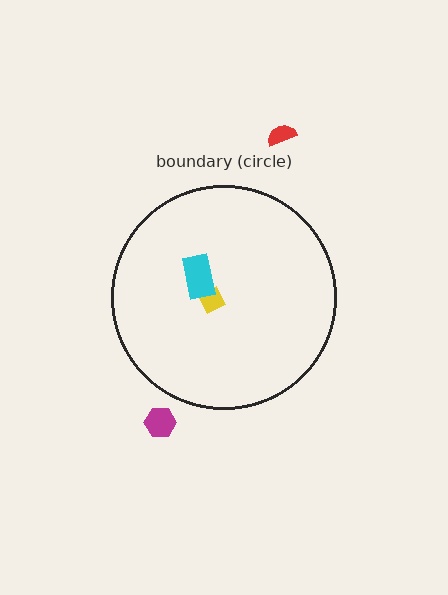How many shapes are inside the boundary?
2 inside, 2 outside.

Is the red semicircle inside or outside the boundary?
Outside.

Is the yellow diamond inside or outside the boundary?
Inside.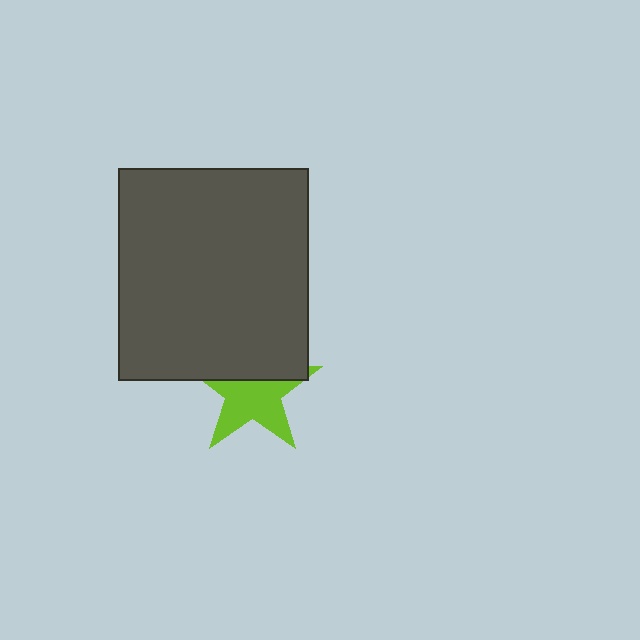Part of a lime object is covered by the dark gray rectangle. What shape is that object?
It is a star.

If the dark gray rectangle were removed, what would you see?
You would see the complete lime star.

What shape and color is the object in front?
The object in front is a dark gray rectangle.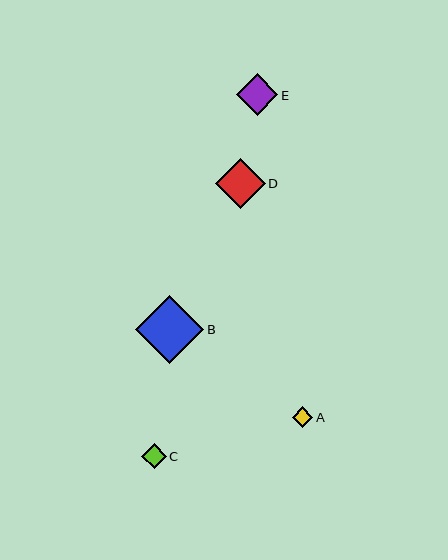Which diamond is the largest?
Diamond B is the largest with a size of approximately 68 pixels.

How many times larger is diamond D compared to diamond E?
Diamond D is approximately 1.2 times the size of diamond E.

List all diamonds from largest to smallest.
From largest to smallest: B, D, E, C, A.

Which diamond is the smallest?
Diamond A is the smallest with a size of approximately 21 pixels.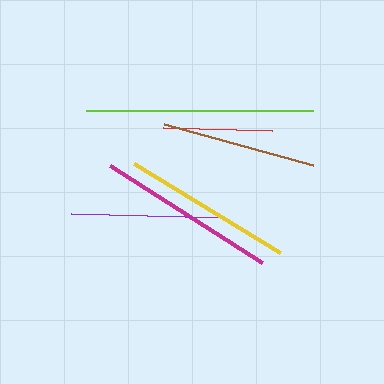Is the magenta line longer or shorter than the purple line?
The magenta line is longer than the purple line.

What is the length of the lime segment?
The lime segment is approximately 227 pixels long.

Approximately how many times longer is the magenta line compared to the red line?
The magenta line is approximately 1.6 times the length of the red line.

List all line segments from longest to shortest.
From longest to shortest: lime, magenta, yellow, brown, purple, red.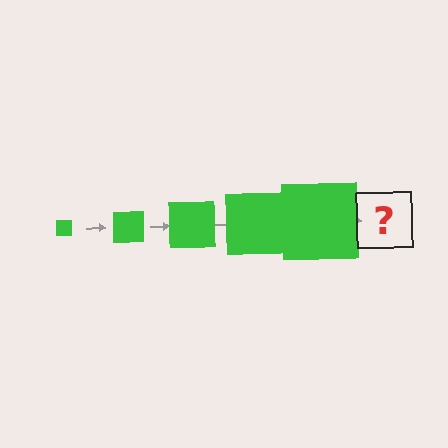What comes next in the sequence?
The next element should be a green square, larger than the previous one.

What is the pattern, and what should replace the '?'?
The pattern is that the square gets progressively larger each step. The '?' should be a green square, larger than the previous one.